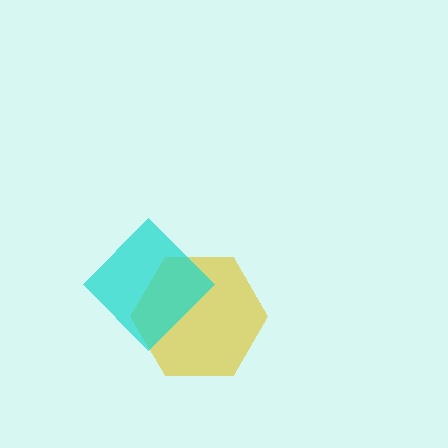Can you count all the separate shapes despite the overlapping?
Yes, there are 2 separate shapes.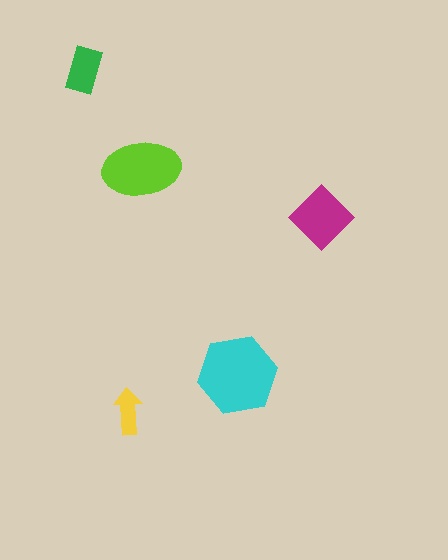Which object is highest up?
The green rectangle is topmost.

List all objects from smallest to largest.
The yellow arrow, the green rectangle, the magenta diamond, the lime ellipse, the cyan hexagon.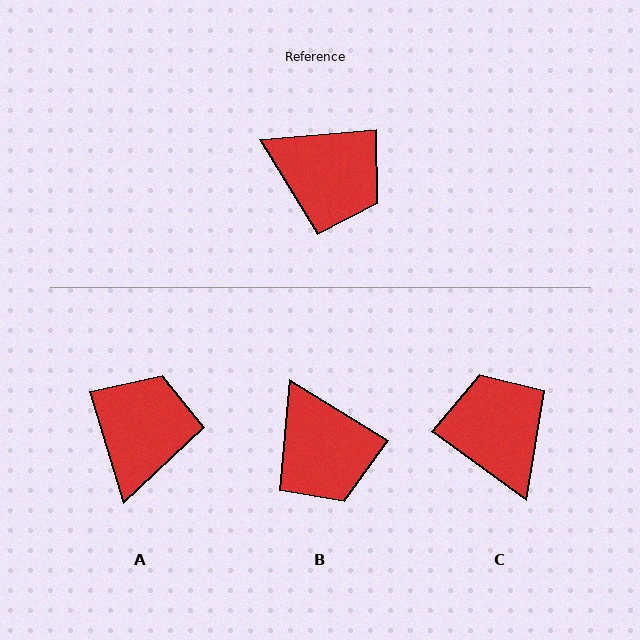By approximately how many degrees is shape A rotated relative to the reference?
Approximately 102 degrees counter-clockwise.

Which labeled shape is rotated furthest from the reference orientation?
C, about 139 degrees away.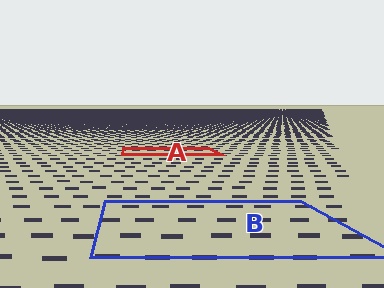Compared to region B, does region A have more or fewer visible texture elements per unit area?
Region A has more texture elements per unit area — they are packed more densely because it is farther away.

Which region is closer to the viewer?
Region B is closer. The texture elements there are larger and more spread out.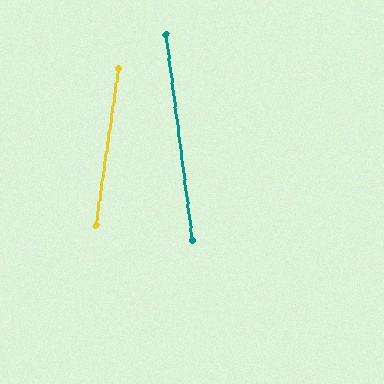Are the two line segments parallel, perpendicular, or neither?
Neither parallel nor perpendicular — they differ by about 15°.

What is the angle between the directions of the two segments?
Approximately 15 degrees.